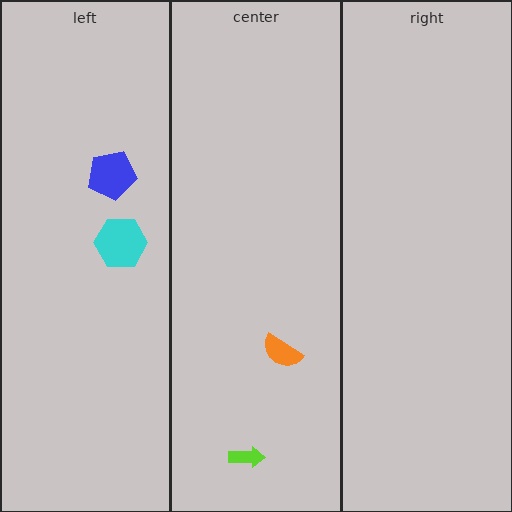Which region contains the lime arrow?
The center region.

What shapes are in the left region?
The cyan hexagon, the blue pentagon.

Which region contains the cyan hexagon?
The left region.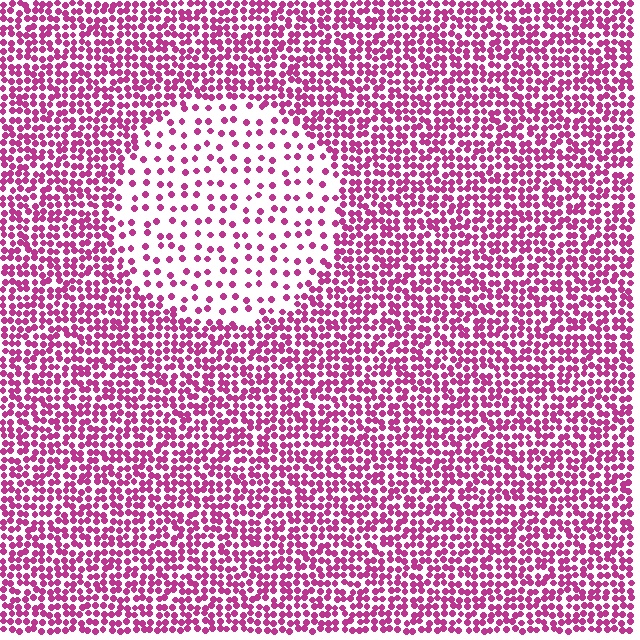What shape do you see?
I see a circle.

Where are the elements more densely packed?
The elements are more densely packed outside the circle boundary.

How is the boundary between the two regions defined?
The boundary is defined by a change in element density (approximately 2.7x ratio). All elements are the same color, size, and shape.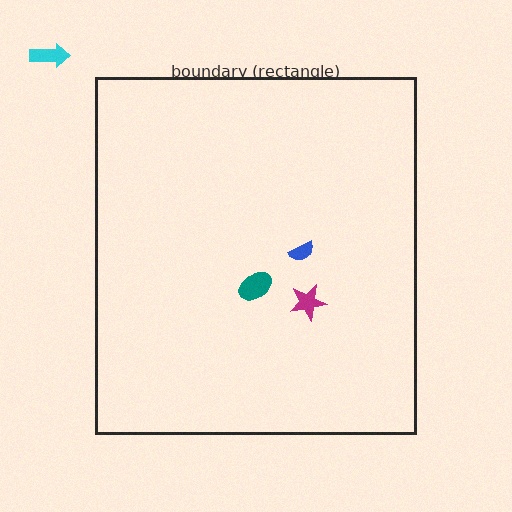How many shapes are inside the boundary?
3 inside, 1 outside.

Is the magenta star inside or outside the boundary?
Inside.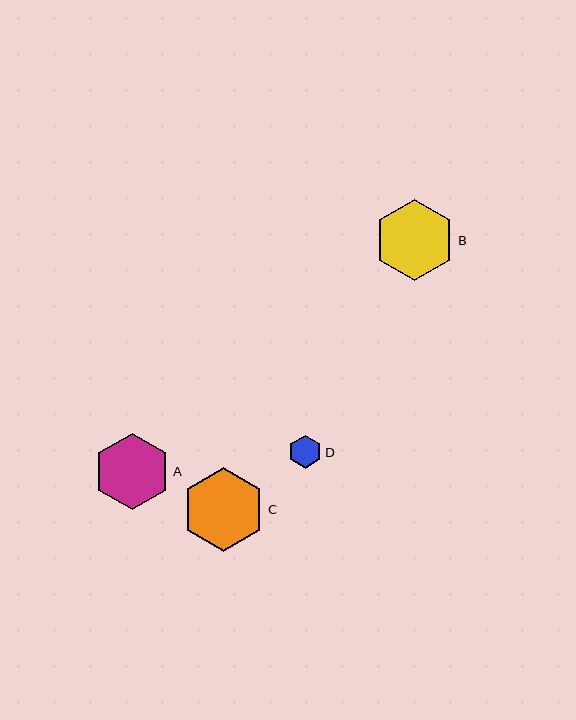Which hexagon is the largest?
Hexagon C is the largest with a size of approximately 84 pixels.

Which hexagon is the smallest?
Hexagon D is the smallest with a size of approximately 33 pixels.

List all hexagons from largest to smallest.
From largest to smallest: C, B, A, D.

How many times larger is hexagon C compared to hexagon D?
Hexagon C is approximately 2.5 times the size of hexagon D.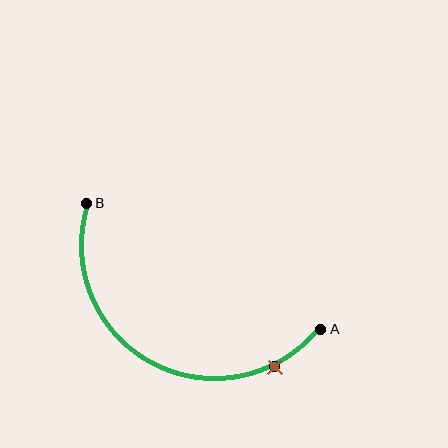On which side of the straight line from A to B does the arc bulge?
The arc bulges below the straight line connecting A and B.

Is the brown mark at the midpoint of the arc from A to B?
No. The brown mark lies on the arc but is closer to endpoint A. The arc midpoint would be at the point on the curve equidistant along the arc from both A and B.